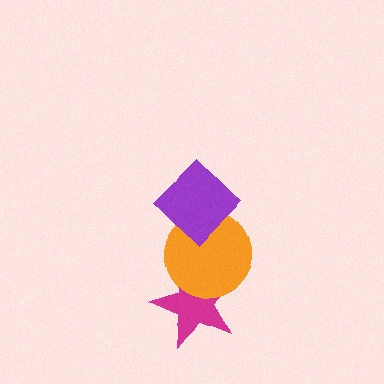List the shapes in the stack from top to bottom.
From top to bottom: the purple diamond, the orange circle, the magenta star.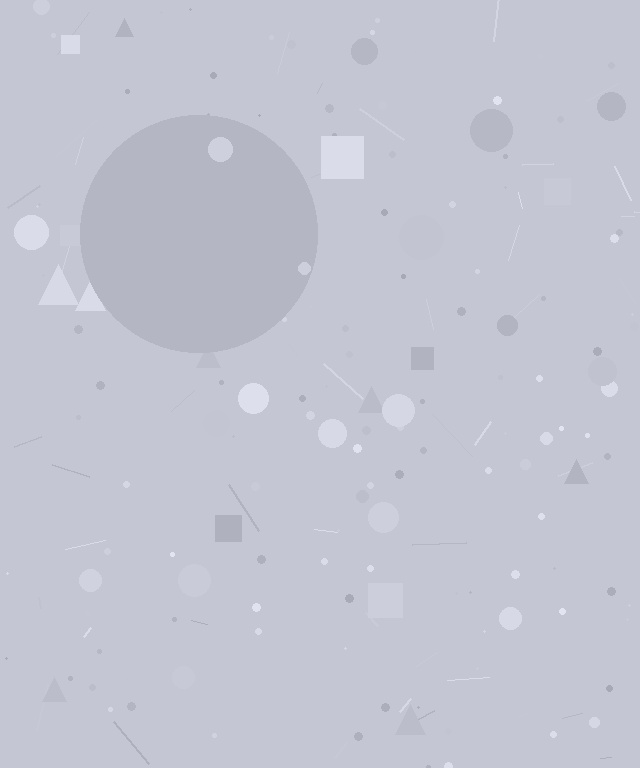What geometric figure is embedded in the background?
A circle is embedded in the background.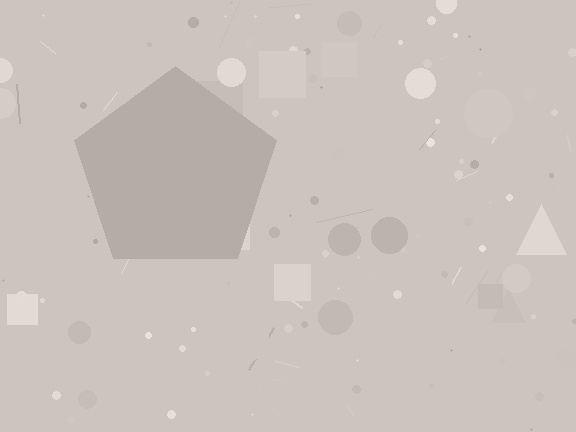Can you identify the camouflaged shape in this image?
The camouflaged shape is a pentagon.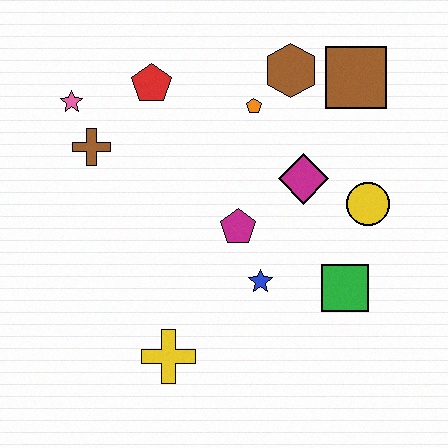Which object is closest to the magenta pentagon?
The blue star is closest to the magenta pentagon.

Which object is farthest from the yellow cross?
The brown square is farthest from the yellow cross.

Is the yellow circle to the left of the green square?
No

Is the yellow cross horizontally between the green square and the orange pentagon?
No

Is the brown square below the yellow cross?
No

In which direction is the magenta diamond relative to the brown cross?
The magenta diamond is to the right of the brown cross.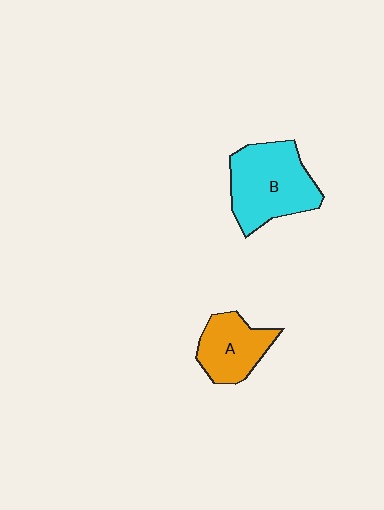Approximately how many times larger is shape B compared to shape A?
Approximately 1.5 times.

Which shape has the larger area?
Shape B (cyan).